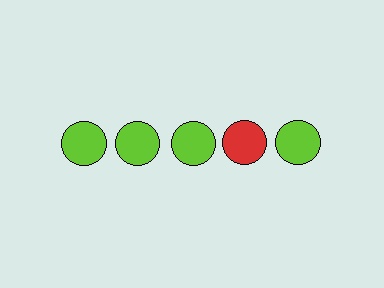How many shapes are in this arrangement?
There are 5 shapes arranged in a grid pattern.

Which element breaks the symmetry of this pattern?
The red circle in the top row, second from right column breaks the symmetry. All other shapes are lime circles.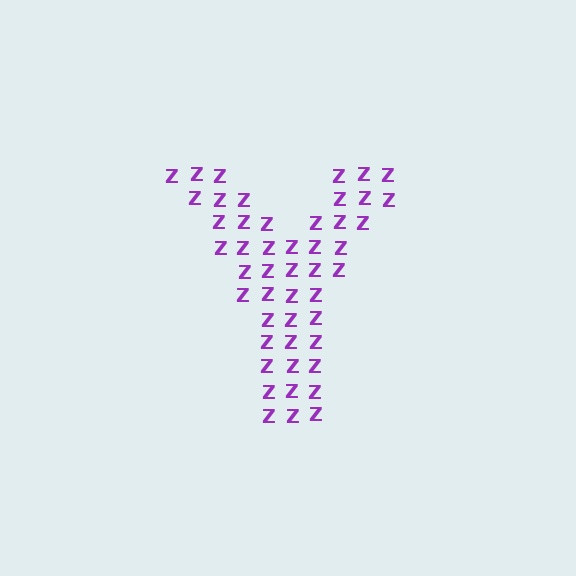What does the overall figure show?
The overall figure shows the letter Y.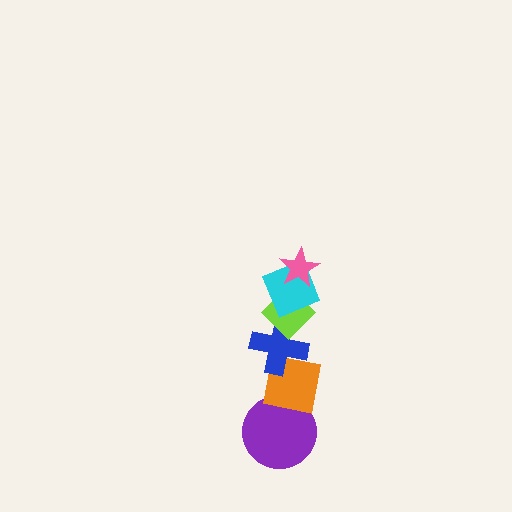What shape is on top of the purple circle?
The orange square is on top of the purple circle.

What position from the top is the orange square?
The orange square is 5th from the top.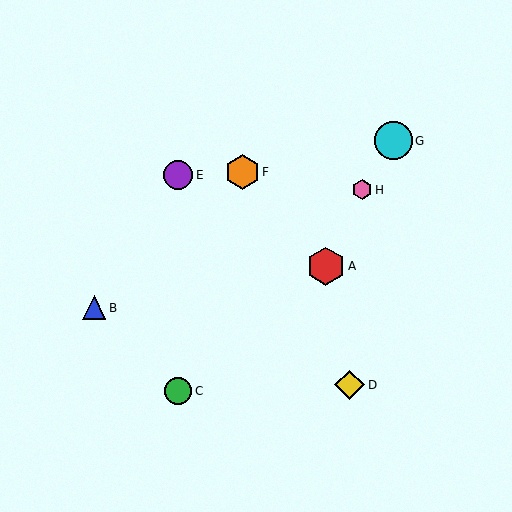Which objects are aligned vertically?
Objects C, E are aligned vertically.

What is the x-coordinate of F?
Object F is at x≈242.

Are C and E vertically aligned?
Yes, both are at x≈178.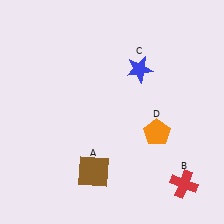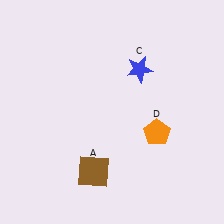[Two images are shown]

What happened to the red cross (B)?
The red cross (B) was removed in Image 2. It was in the bottom-right area of Image 1.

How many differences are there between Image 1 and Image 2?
There is 1 difference between the two images.